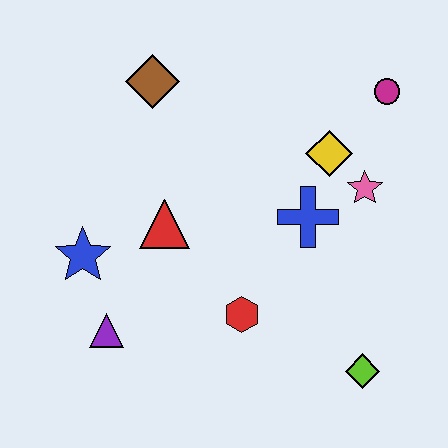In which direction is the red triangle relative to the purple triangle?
The red triangle is above the purple triangle.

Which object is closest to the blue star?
The purple triangle is closest to the blue star.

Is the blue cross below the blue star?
No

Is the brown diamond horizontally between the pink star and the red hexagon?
No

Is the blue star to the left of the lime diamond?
Yes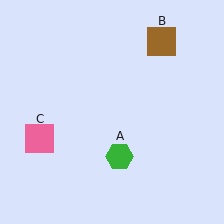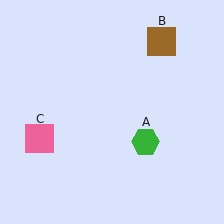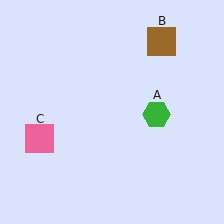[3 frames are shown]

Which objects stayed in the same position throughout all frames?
Brown square (object B) and pink square (object C) remained stationary.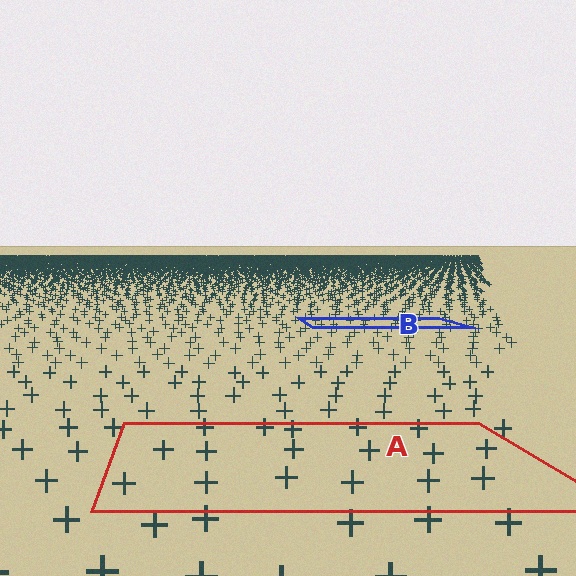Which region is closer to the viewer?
Region A is closer. The texture elements there are larger and more spread out.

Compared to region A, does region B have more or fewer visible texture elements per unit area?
Region B has more texture elements per unit area — they are packed more densely because it is farther away.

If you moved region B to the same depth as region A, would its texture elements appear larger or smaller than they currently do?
They would appear larger. At a closer depth, the same texture elements are projected at a bigger on-screen size.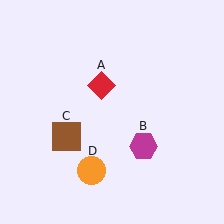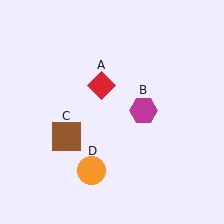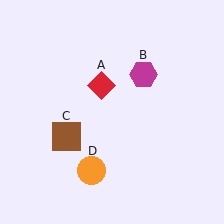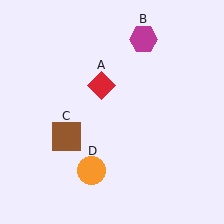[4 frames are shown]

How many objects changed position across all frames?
1 object changed position: magenta hexagon (object B).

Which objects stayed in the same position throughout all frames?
Red diamond (object A) and brown square (object C) and orange circle (object D) remained stationary.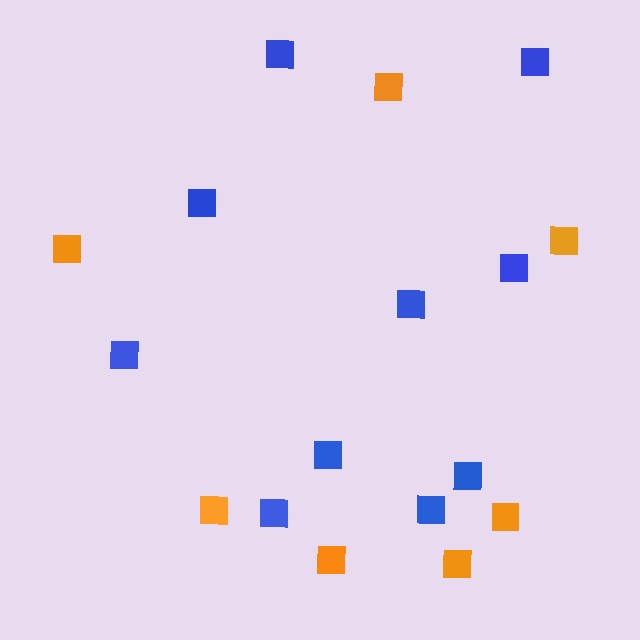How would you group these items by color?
There are 2 groups: one group of blue squares (10) and one group of orange squares (7).